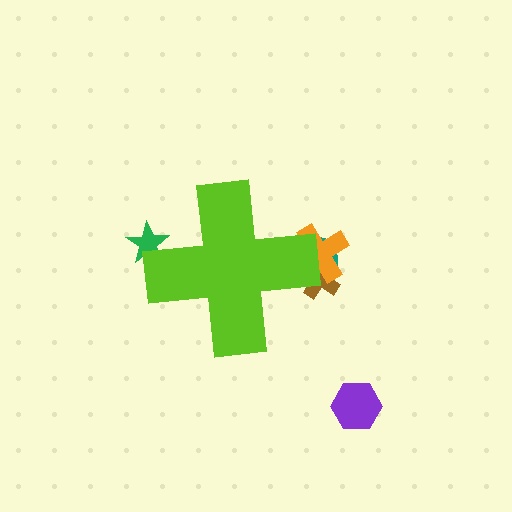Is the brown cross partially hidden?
Yes, the brown cross is partially hidden behind the lime cross.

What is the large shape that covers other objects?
A lime cross.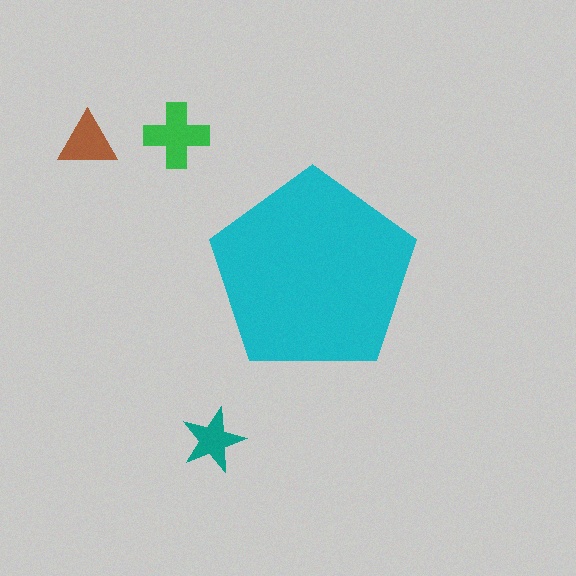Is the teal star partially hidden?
No, the teal star is fully visible.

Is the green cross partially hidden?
No, the green cross is fully visible.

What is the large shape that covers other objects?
A cyan pentagon.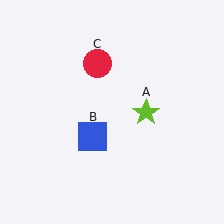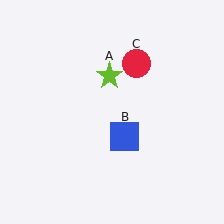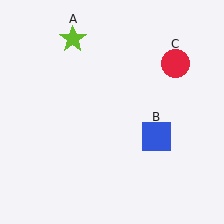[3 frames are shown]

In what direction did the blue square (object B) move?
The blue square (object B) moved right.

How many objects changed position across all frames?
3 objects changed position: lime star (object A), blue square (object B), red circle (object C).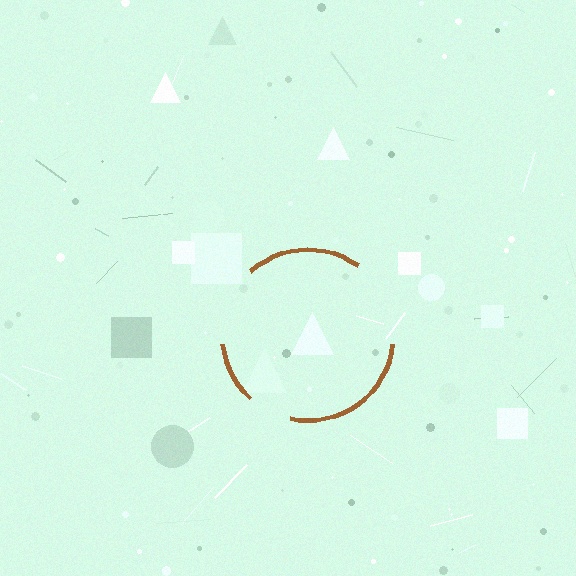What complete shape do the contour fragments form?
The contour fragments form a circle.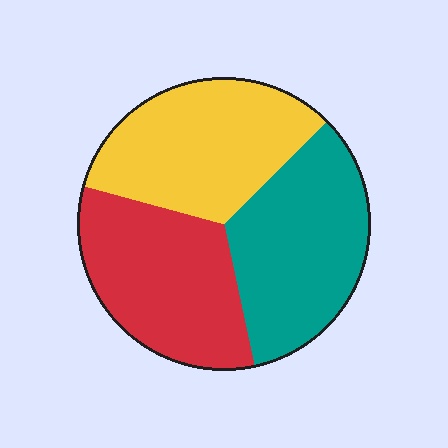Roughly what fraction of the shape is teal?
Teal covers about 35% of the shape.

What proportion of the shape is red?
Red covers roughly 35% of the shape.